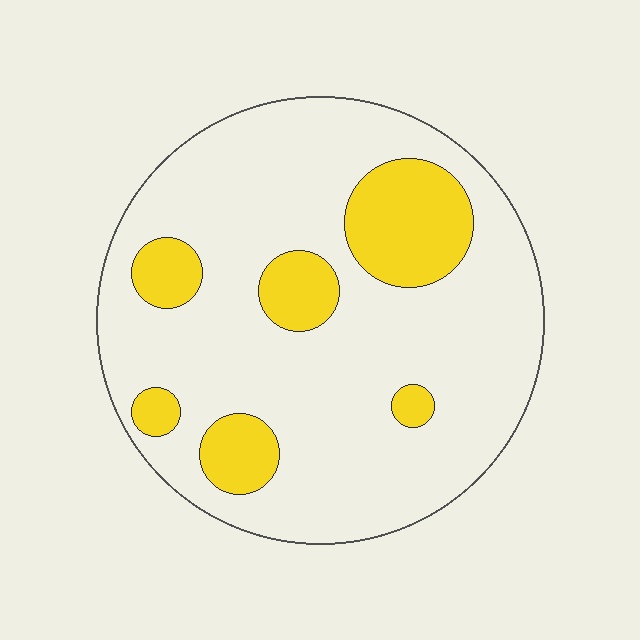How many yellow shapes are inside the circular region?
6.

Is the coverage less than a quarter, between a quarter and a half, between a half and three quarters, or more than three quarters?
Less than a quarter.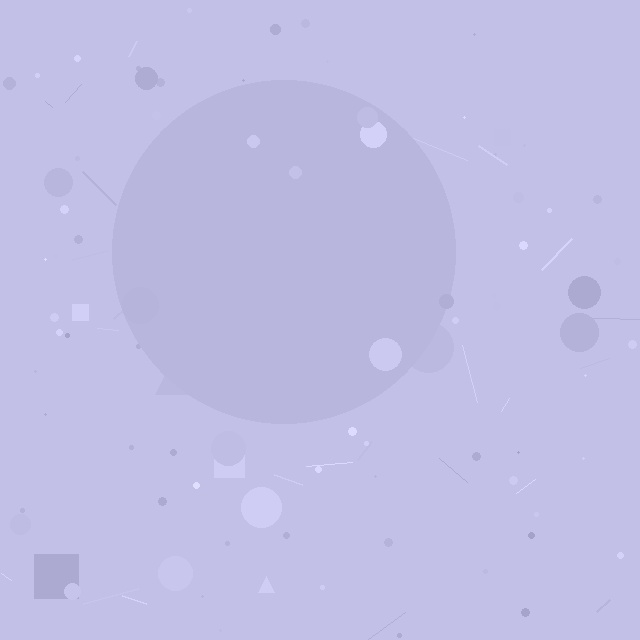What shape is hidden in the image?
A circle is hidden in the image.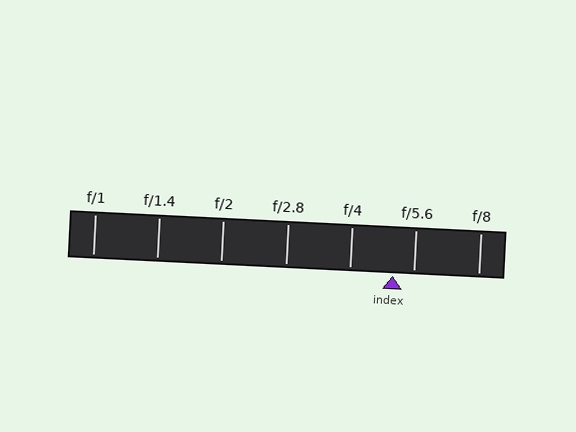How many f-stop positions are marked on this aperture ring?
There are 7 f-stop positions marked.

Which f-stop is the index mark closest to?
The index mark is closest to f/5.6.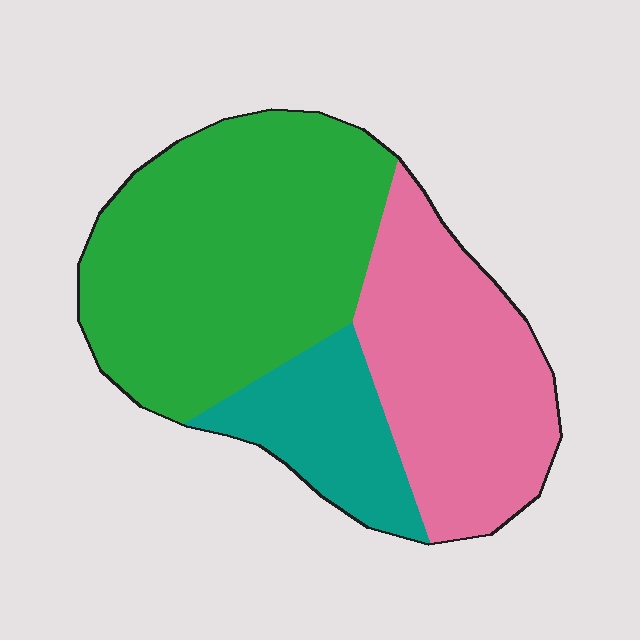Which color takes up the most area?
Green, at roughly 50%.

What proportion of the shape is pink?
Pink takes up between a quarter and a half of the shape.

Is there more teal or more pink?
Pink.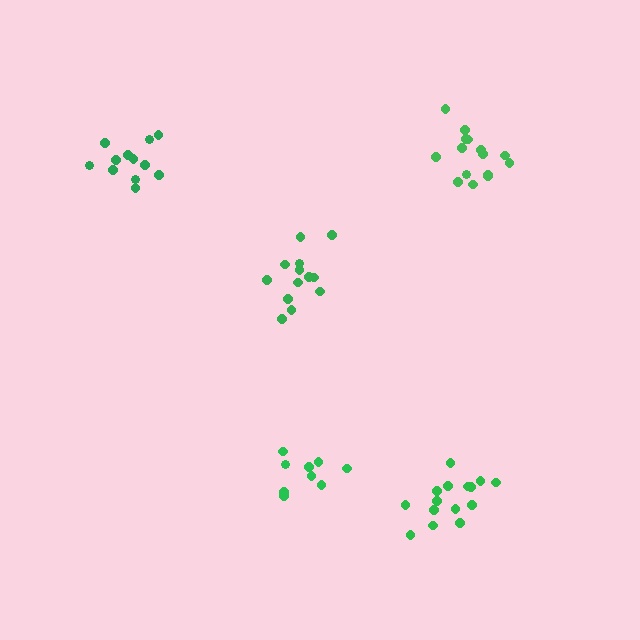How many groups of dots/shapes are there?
There are 5 groups.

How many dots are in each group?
Group 1: 12 dots, Group 2: 9 dots, Group 3: 15 dots, Group 4: 13 dots, Group 5: 15 dots (64 total).